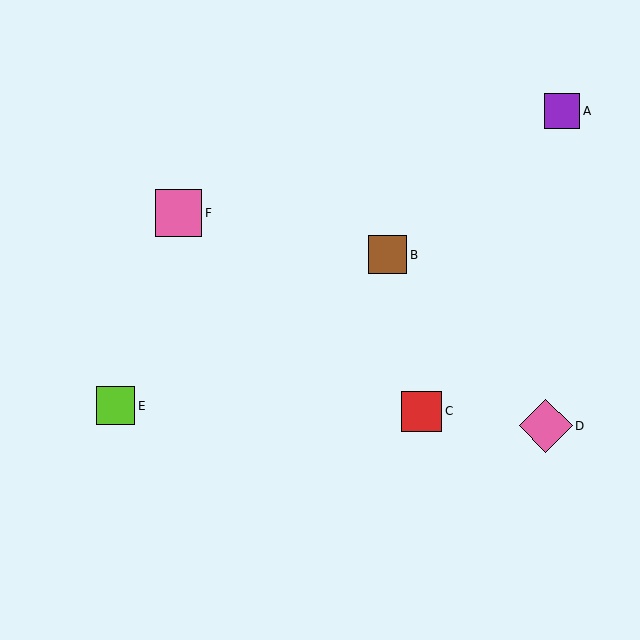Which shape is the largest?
The pink diamond (labeled D) is the largest.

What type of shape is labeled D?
Shape D is a pink diamond.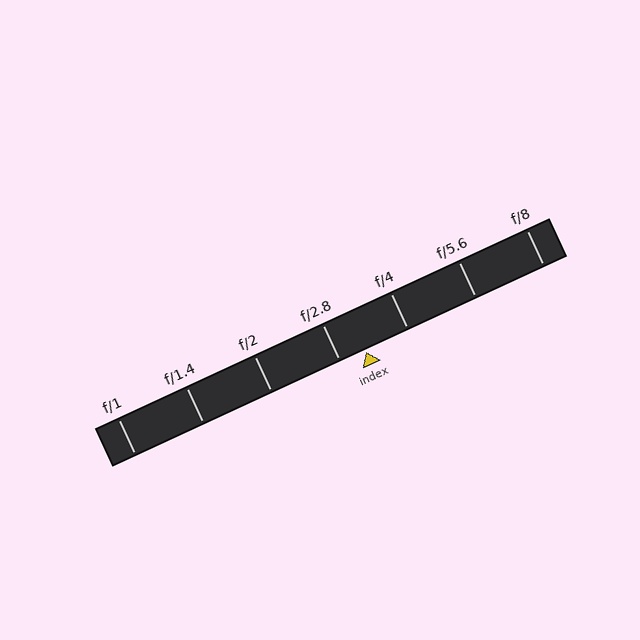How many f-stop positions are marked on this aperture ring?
There are 7 f-stop positions marked.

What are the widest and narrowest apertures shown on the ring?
The widest aperture shown is f/1 and the narrowest is f/8.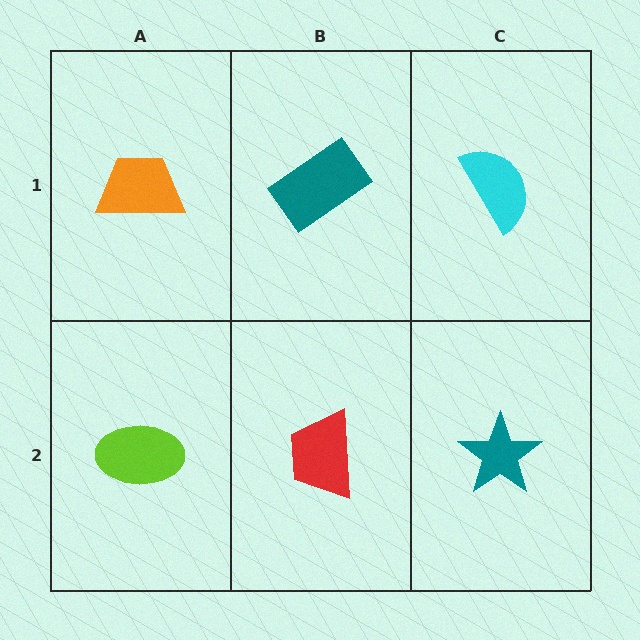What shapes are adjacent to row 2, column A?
An orange trapezoid (row 1, column A), a red trapezoid (row 2, column B).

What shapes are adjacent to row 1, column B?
A red trapezoid (row 2, column B), an orange trapezoid (row 1, column A), a cyan semicircle (row 1, column C).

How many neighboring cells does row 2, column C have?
2.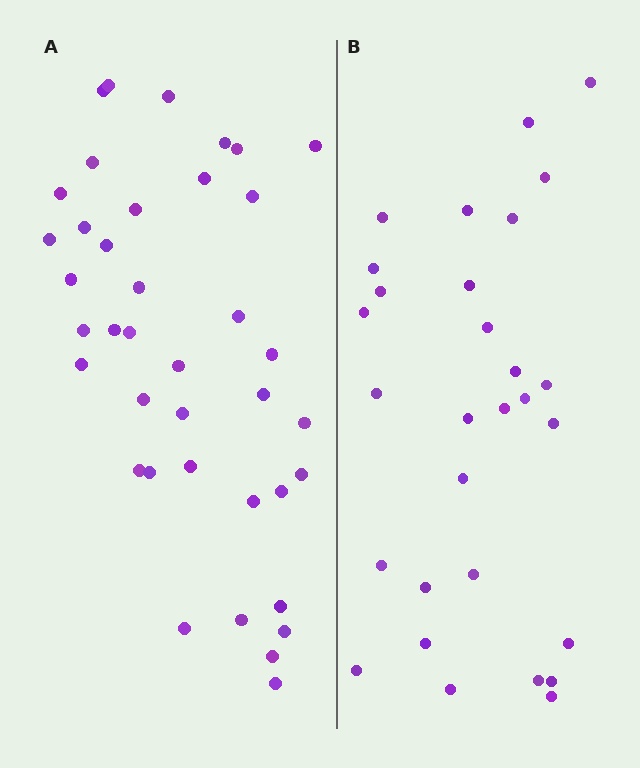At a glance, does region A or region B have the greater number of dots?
Region A (the left region) has more dots.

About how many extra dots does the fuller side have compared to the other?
Region A has roughly 10 or so more dots than region B.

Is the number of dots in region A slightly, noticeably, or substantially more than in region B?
Region A has noticeably more, but not dramatically so. The ratio is roughly 1.3 to 1.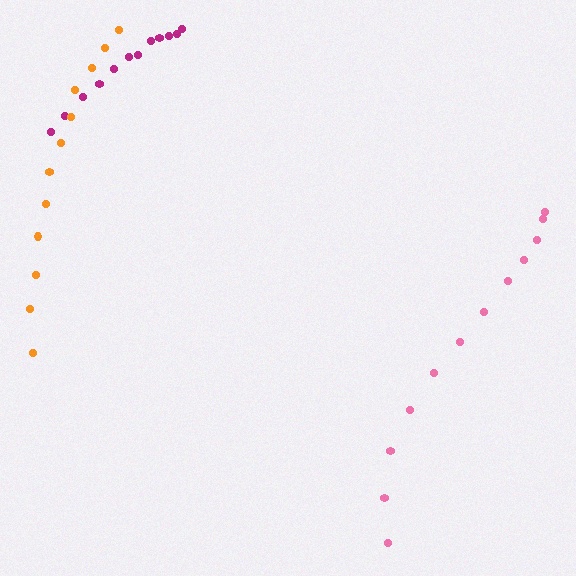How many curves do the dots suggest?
There are 3 distinct paths.